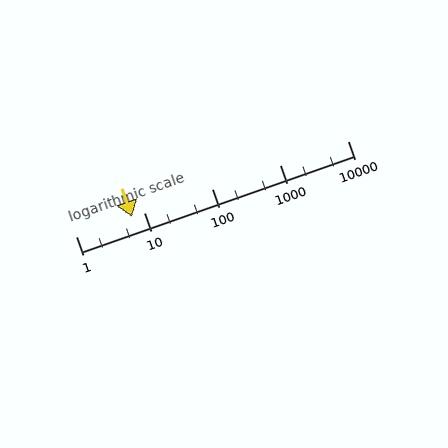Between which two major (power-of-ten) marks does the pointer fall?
The pointer is between 1 and 10.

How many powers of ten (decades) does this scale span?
The scale spans 4 decades, from 1 to 10000.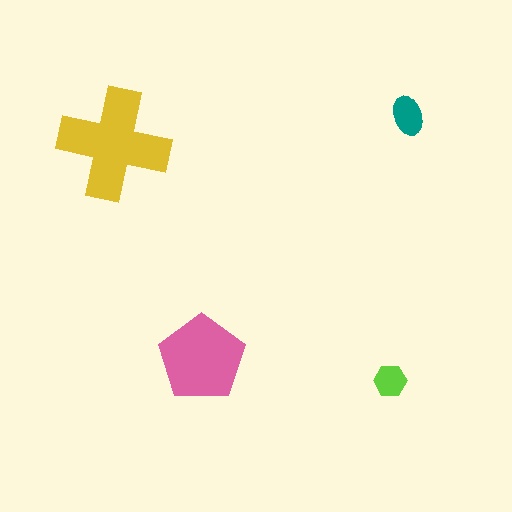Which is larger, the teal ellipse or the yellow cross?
The yellow cross.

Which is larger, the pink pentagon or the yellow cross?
The yellow cross.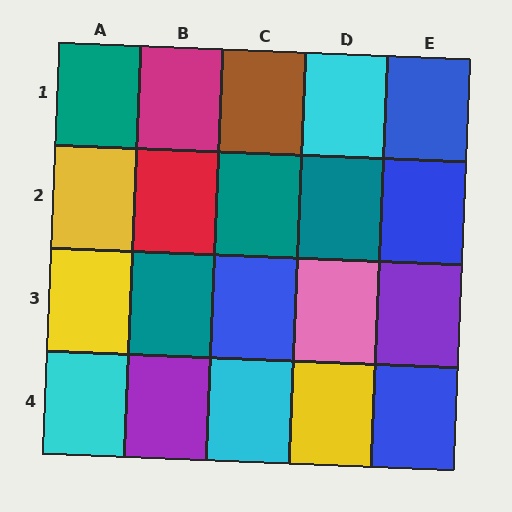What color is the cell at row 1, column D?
Cyan.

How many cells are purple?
2 cells are purple.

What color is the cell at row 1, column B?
Magenta.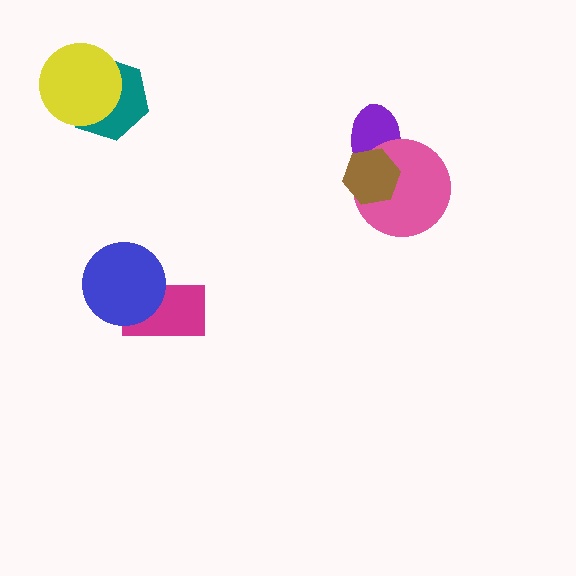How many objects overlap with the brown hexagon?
2 objects overlap with the brown hexagon.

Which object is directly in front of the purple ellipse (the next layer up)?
The pink circle is directly in front of the purple ellipse.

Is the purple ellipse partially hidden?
Yes, it is partially covered by another shape.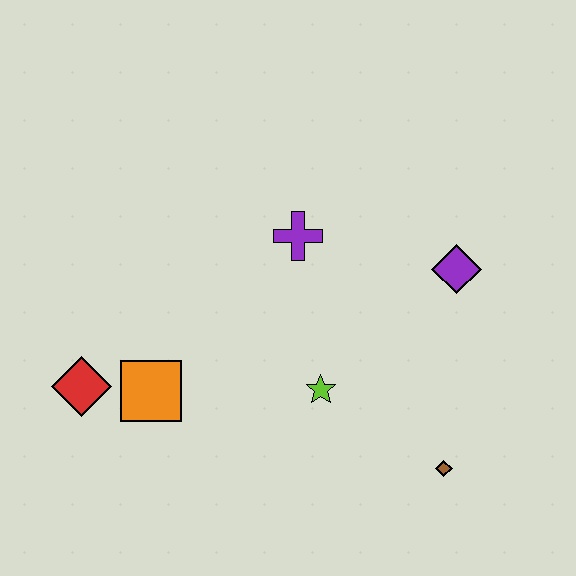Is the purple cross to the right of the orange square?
Yes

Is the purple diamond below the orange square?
No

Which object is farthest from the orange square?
The purple diamond is farthest from the orange square.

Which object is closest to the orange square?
The red diamond is closest to the orange square.